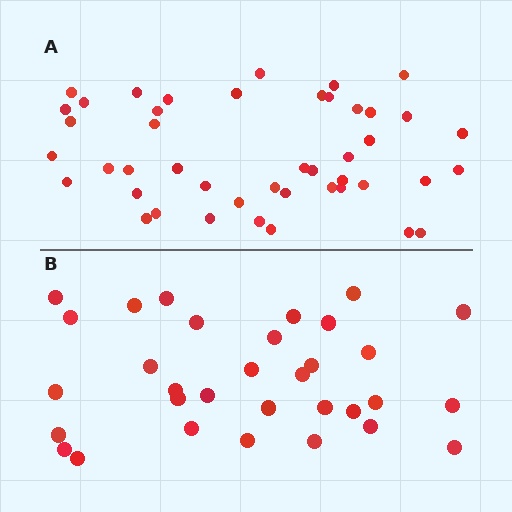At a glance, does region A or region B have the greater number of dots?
Region A (the top region) has more dots.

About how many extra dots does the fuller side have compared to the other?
Region A has approximately 15 more dots than region B.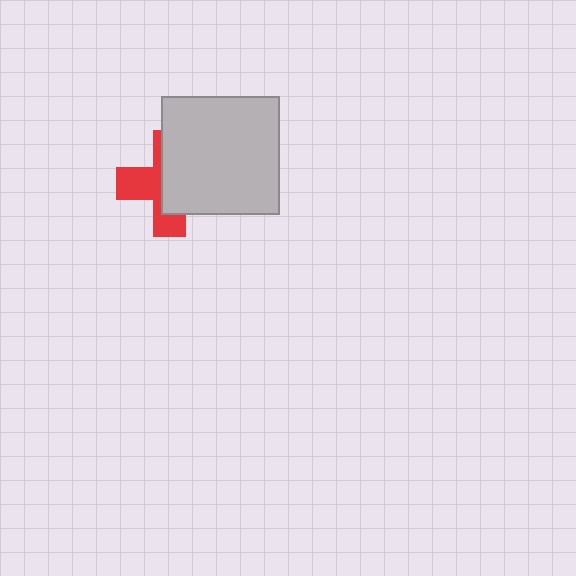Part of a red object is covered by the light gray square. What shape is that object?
It is a cross.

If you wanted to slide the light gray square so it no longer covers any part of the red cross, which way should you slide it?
Slide it right — that is the most direct way to separate the two shapes.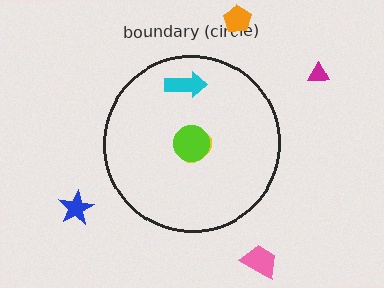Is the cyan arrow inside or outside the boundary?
Inside.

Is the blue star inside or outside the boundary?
Outside.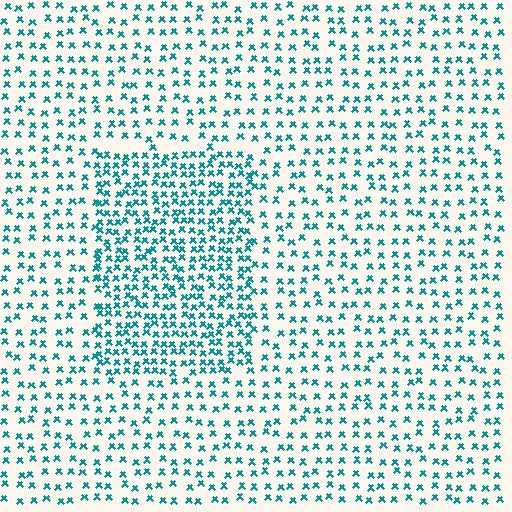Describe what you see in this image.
The image contains small teal elements arranged at two different densities. A rectangle-shaped region is visible where the elements are more densely packed than the surrounding area.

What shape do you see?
I see a rectangle.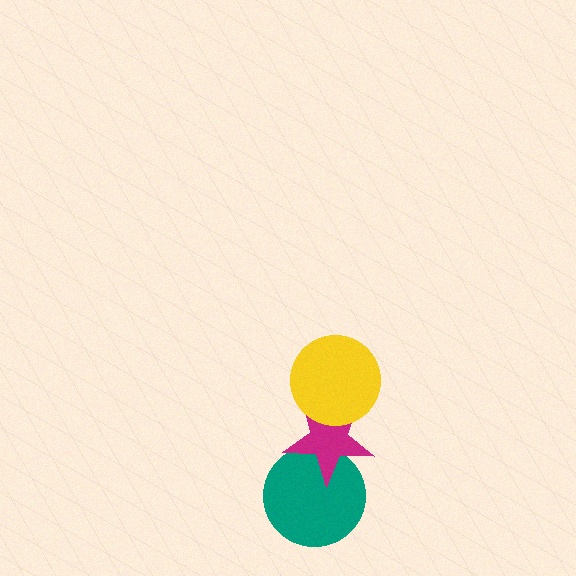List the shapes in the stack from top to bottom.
From top to bottom: the yellow circle, the magenta star, the teal circle.